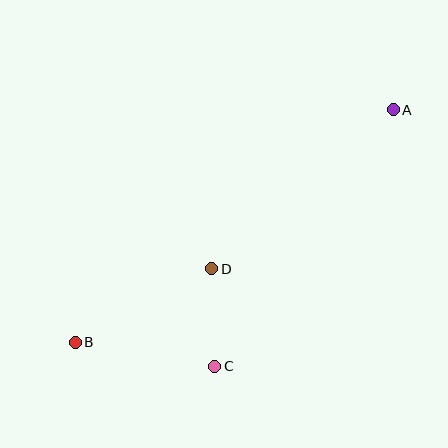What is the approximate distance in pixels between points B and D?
The distance between B and D is approximately 155 pixels.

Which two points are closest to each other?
Points C and D are closest to each other.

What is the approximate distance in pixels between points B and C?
The distance between B and C is approximately 142 pixels.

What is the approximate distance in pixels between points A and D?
The distance between A and D is approximately 241 pixels.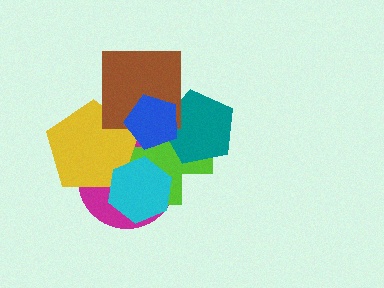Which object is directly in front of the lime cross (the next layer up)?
The yellow pentagon is directly in front of the lime cross.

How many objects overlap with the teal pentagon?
3 objects overlap with the teal pentagon.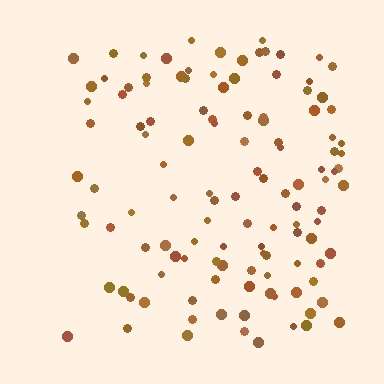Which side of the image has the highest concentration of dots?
The right.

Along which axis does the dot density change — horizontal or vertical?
Horizontal.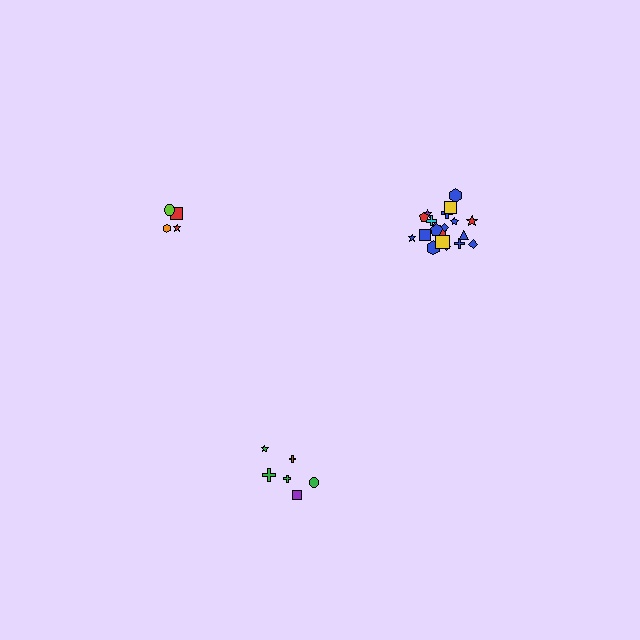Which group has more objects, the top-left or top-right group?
The top-right group.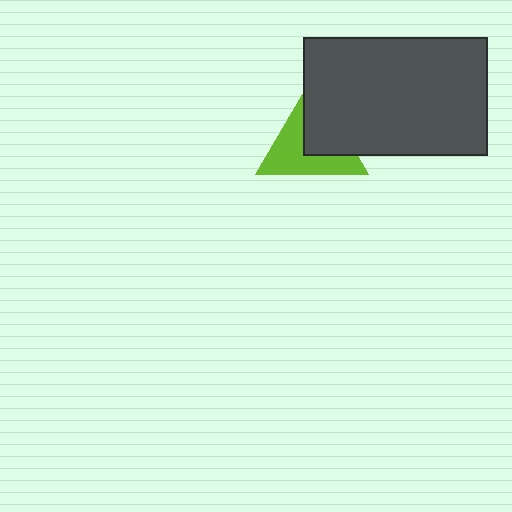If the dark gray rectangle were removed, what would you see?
You would see the complete lime triangle.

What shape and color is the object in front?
The object in front is a dark gray rectangle.